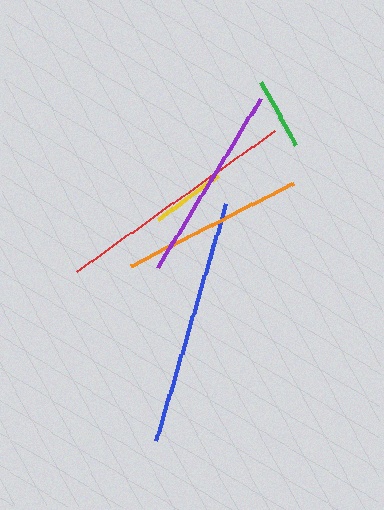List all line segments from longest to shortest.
From longest to shortest: blue, red, purple, orange, yellow, green.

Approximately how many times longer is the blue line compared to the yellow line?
The blue line is approximately 3.3 times the length of the yellow line.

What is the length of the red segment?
The red segment is approximately 243 pixels long.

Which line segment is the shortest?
The green line is the shortest at approximately 72 pixels.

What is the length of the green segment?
The green segment is approximately 72 pixels long.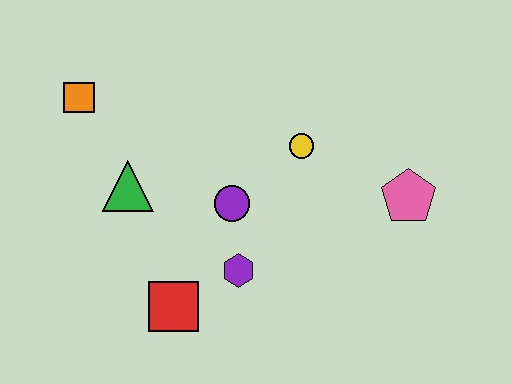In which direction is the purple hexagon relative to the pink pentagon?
The purple hexagon is to the left of the pink pentagon.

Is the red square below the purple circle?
Yes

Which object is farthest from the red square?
The pink pentagon is farthest from the red square.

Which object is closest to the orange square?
The green triangle is closest to the orange square.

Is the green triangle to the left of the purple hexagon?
Yes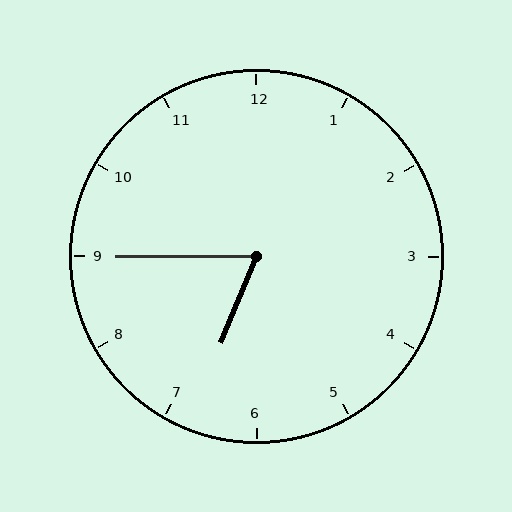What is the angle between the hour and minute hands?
Approximately 68 degrees.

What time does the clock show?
6:45.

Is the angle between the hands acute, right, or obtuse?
It is acute.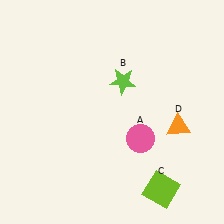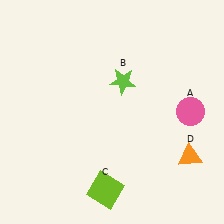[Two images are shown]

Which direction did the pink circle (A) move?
The pink circle (A) moved right.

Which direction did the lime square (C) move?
The lime square (C) moved left.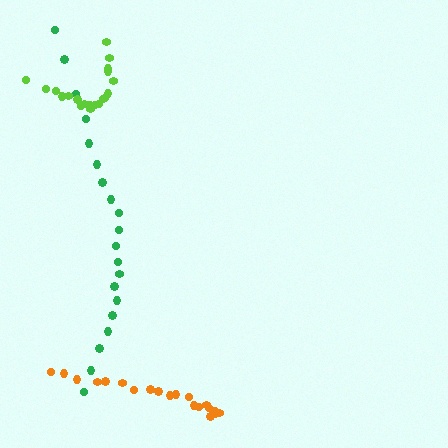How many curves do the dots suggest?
There are 3 distinct paths.